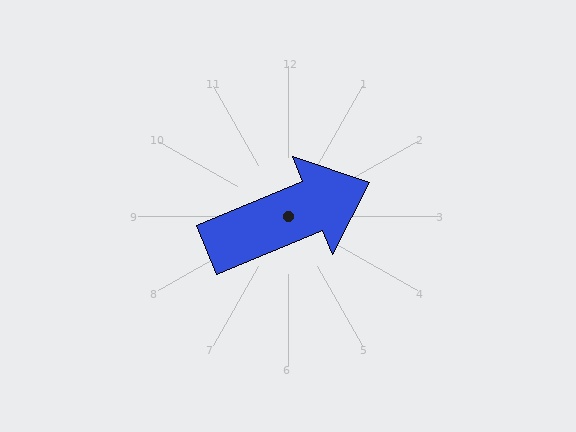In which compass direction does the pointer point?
East.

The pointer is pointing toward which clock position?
Roughly 2 o'clock.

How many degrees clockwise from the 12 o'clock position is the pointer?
Approximately 68 degrees.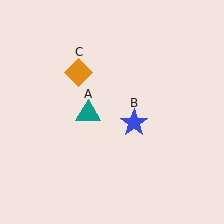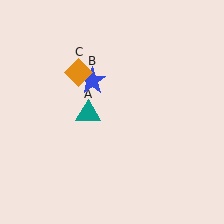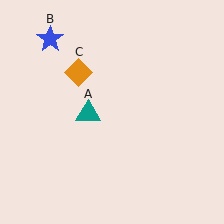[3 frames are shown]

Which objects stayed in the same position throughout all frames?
Teal triangle (object A) and orange diamond (object C) remained stationary.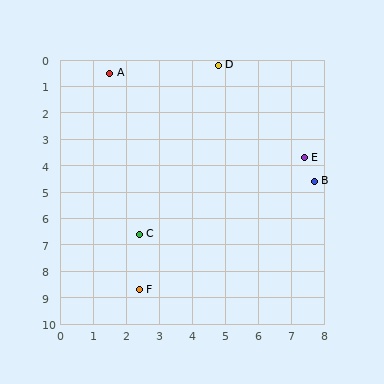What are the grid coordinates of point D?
Point D is at approximately (4.8, 0.2).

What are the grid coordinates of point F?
Point F is at approximately (2.4, 8.7).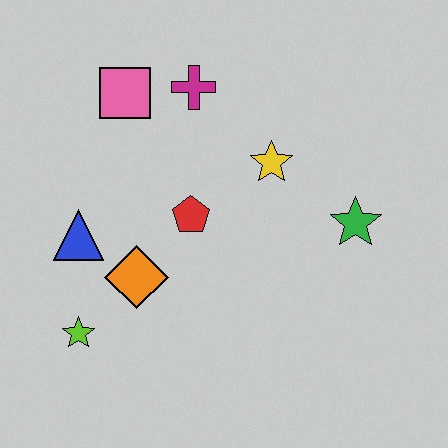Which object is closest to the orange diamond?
The blue triangle is closest to the orange diamond.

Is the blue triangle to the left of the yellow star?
Yes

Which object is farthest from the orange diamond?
The green star is farthest from the orange diamond.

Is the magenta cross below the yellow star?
No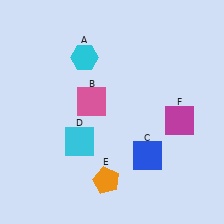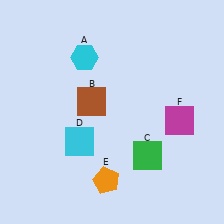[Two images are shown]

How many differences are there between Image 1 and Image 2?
There are 2 differences between the two images.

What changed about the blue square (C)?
In Image 1, C is blue. In Image 2, it changed to green.